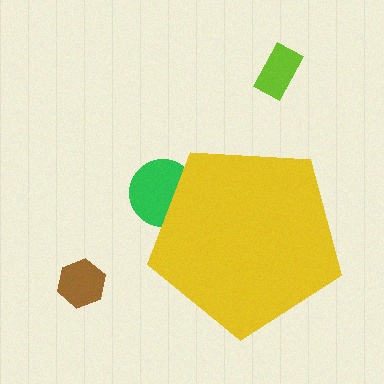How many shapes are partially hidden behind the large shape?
1 shape is partially hidden.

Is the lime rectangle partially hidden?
No, the lime rectangle is fully visible.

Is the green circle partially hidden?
Yes, the green circle is partially hidden behind the yellow pentagon.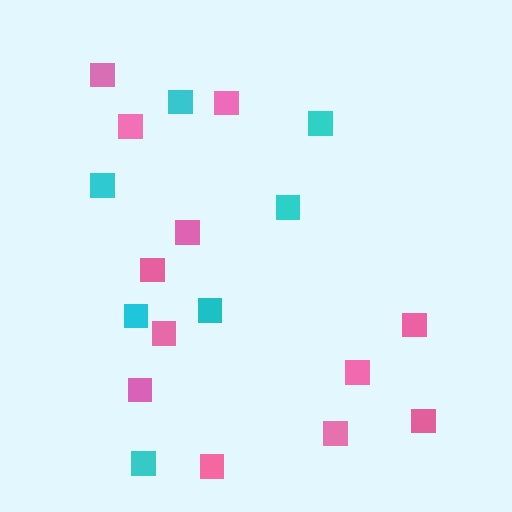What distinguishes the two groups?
There are 2 groups: one group of cyan squares (7) and one group of pink squares (12).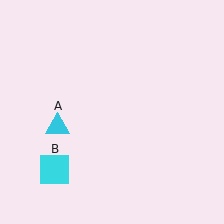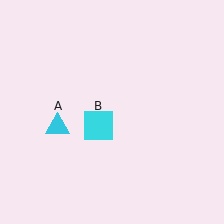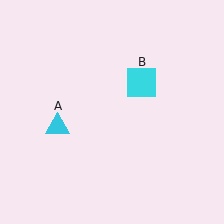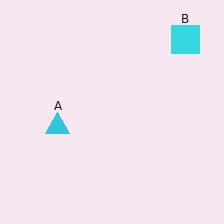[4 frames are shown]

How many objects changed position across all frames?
1 object changed position: cyan square (object B).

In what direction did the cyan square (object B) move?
The cyan square (object B) moved up and to the right.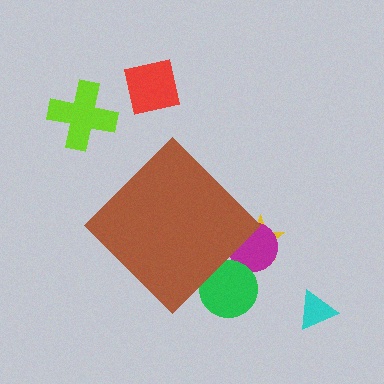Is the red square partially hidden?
No, the red square is fully visible.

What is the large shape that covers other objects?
A brown diamond.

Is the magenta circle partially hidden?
Yes, the magenta circle is partially hidden behind the brown diamond.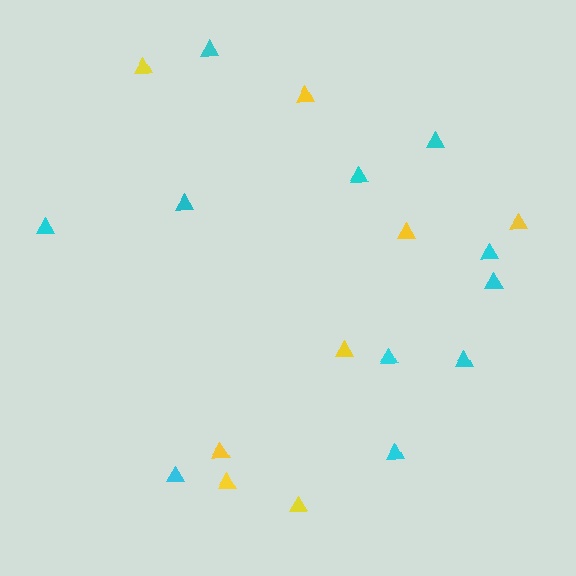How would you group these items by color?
There are 2 groups: one group of yellow triangles (8) and one group of cyan triangles (11).